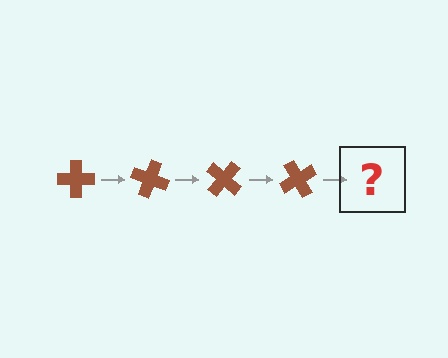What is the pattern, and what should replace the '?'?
The pattern is that the cross rotates 20 degrees each step. The '?' should be a brown cross rotated 80 degrees.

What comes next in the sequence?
The next element should be a brown cross rotated 80 degrees.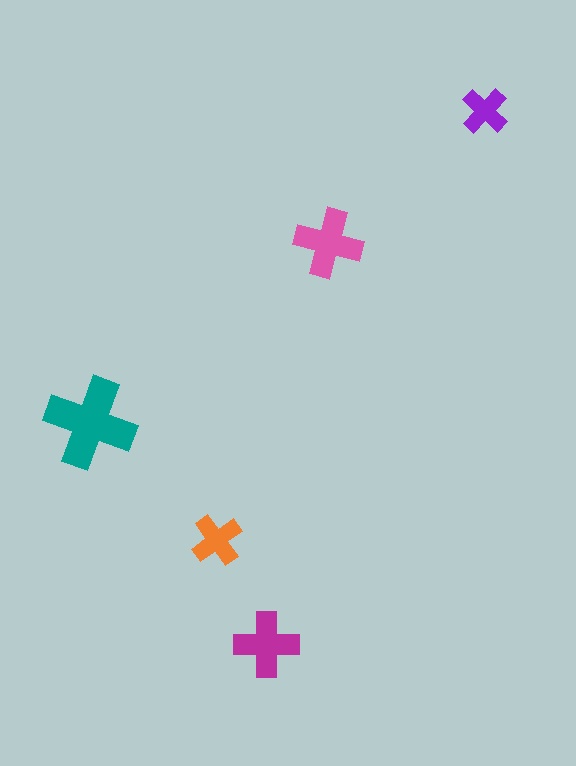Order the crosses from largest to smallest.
the teal one, the pink one, the magenta one, the orange one, the purple one.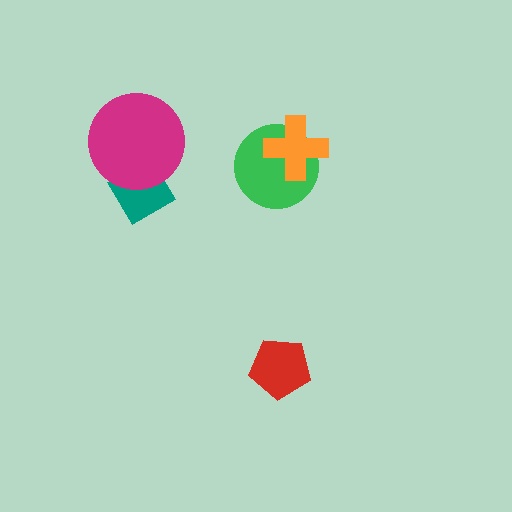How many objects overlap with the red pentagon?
0 objects overlap with the red pentagon.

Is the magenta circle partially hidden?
No, no other shape covers it.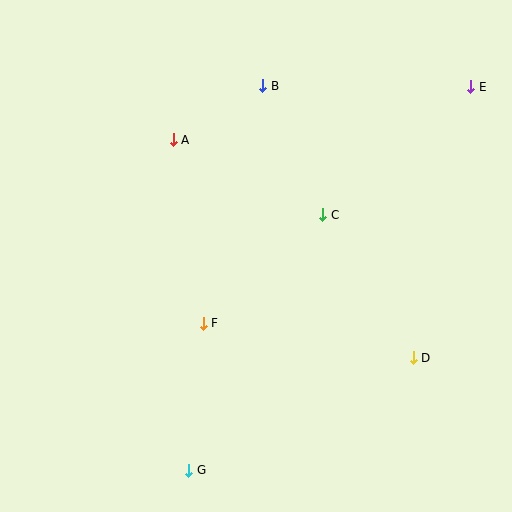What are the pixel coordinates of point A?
Point A is at (173, 140).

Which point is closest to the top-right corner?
Point E is closest to the top-right corner.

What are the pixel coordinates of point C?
Point C is at (323, 215).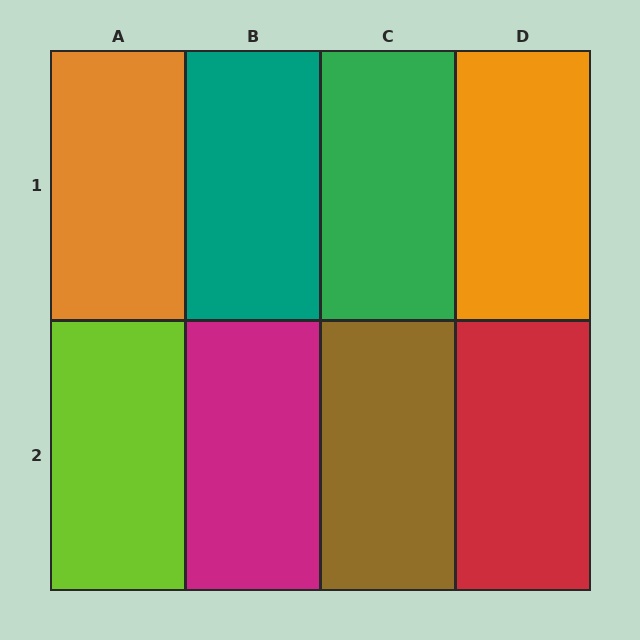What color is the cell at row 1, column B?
Teal.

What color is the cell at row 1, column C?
Green.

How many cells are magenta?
1 cell is magenta.